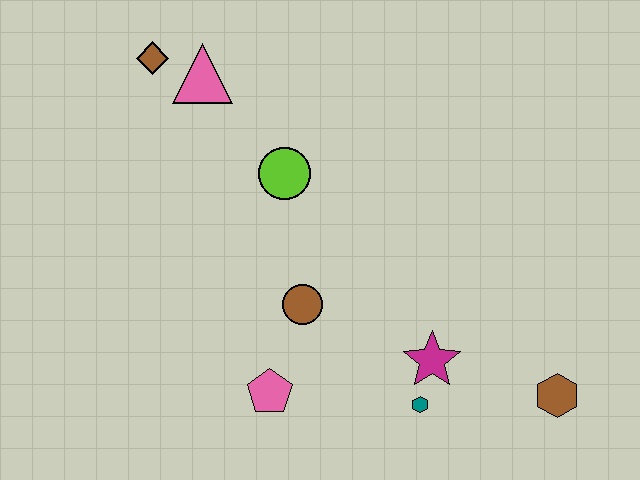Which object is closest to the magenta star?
The teal hexagon is closest to the magenta star.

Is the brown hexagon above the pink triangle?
No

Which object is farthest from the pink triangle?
The brown hexagon is farthest from the pink triangle.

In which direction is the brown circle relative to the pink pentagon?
The brown circle is above the pink pentagon.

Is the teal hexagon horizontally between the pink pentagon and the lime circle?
No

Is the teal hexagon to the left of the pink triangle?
No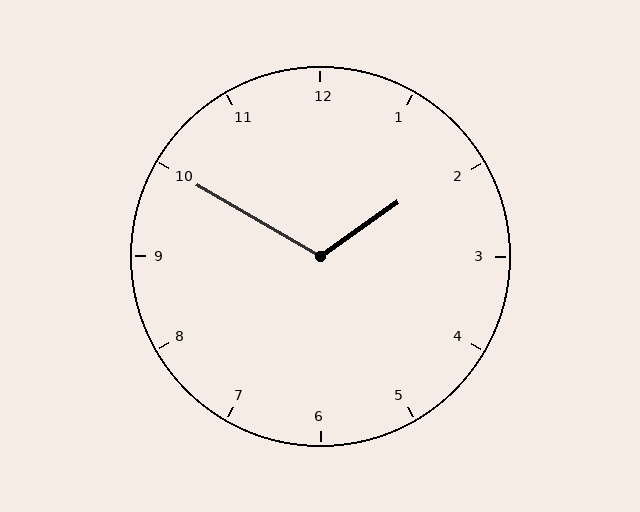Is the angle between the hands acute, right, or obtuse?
It is obtuse.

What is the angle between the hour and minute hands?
Approximately 115 degrees.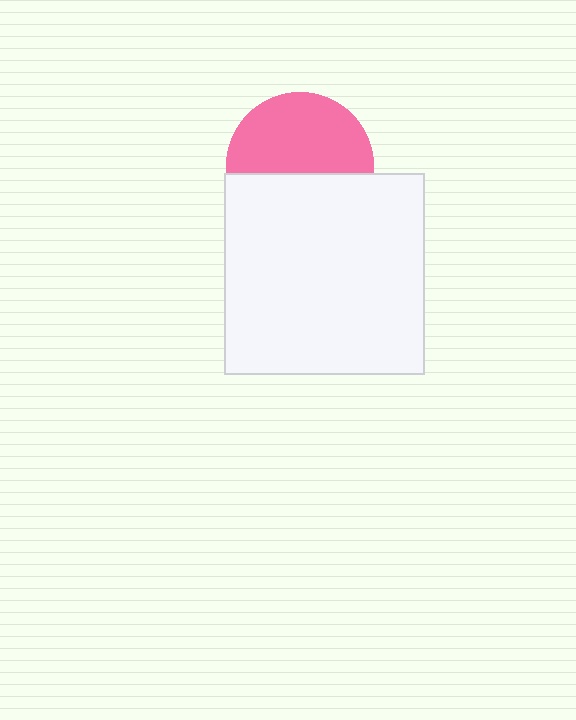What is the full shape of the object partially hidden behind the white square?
The partially hidden object is a pink circle.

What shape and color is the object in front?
The object in front is a white square.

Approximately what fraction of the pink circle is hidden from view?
Roughly 43% of the pink circle is hidden behind the white square.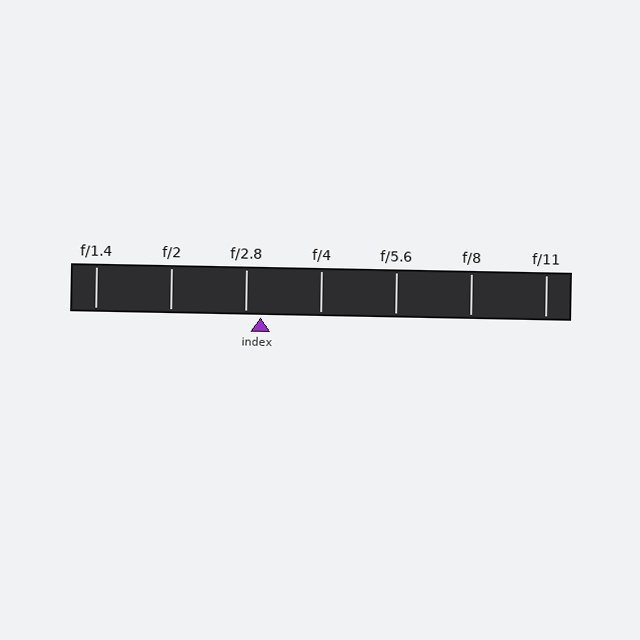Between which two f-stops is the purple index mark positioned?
The index mark is between f/2.8 and f/4.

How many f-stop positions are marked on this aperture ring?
There are 7 f-stop positions marked.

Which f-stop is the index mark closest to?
The index mark is closest to f/2.8.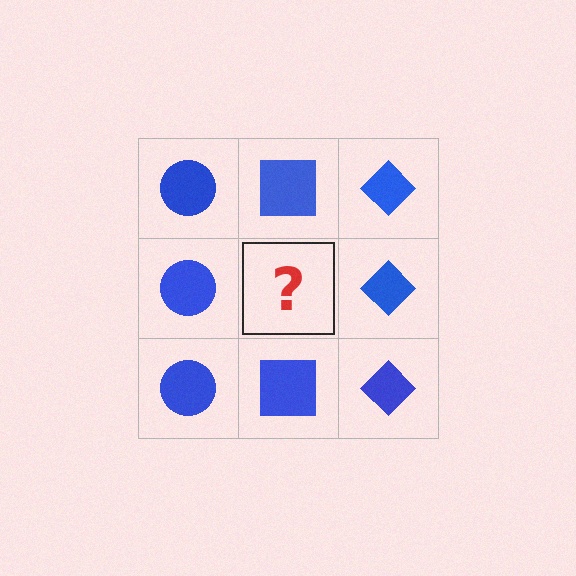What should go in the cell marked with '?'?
The missing cell should contain a blue square.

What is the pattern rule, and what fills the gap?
The rule is that each column has a consistent shape. The gap should be filled with a blue square.